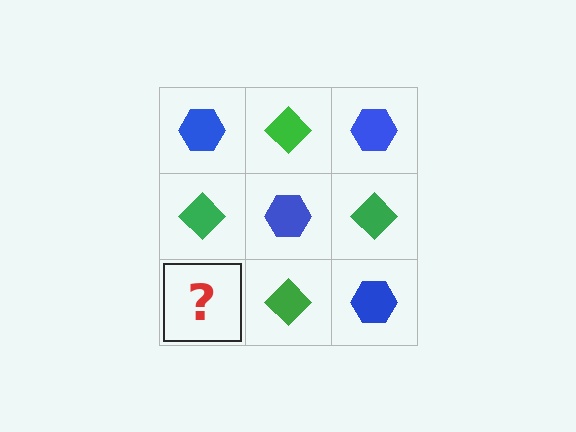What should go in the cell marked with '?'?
The missing cell should contain a blue hexagon.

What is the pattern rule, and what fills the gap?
The rule is that it alternates blue hexagon and green diamond in a checkerboard pattern. The gap should be filled with a blue hexagon.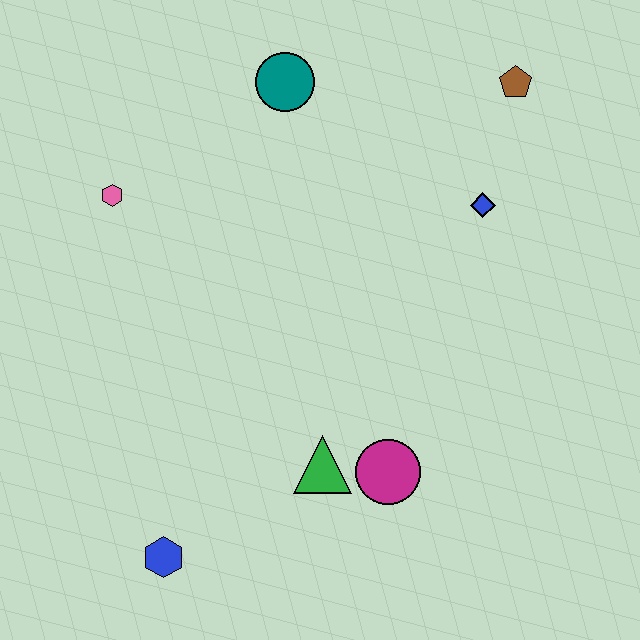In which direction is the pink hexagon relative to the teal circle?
The pink hexagon is to the left of the teal circle.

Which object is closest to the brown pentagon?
The blue diamond is closest to the brown pentagon.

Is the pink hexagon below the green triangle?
No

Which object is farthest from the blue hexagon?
The brown pentagon is farthest from the blue hexagon.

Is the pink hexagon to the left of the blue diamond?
Yes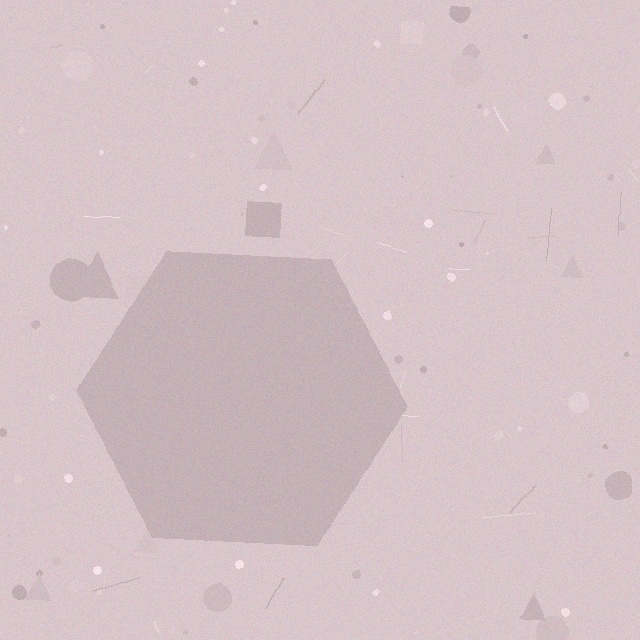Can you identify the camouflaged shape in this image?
The camouflaged shape is a hexagon.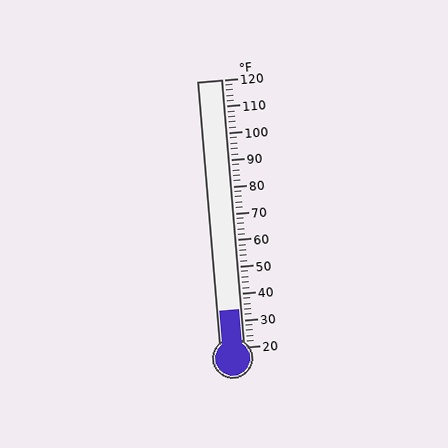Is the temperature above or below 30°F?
The temperature is above 30°F.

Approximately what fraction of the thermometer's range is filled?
The thermometer is filled to approximately 15% of its range.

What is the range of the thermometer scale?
The thermometer scale ranges from 20°F to 120°F.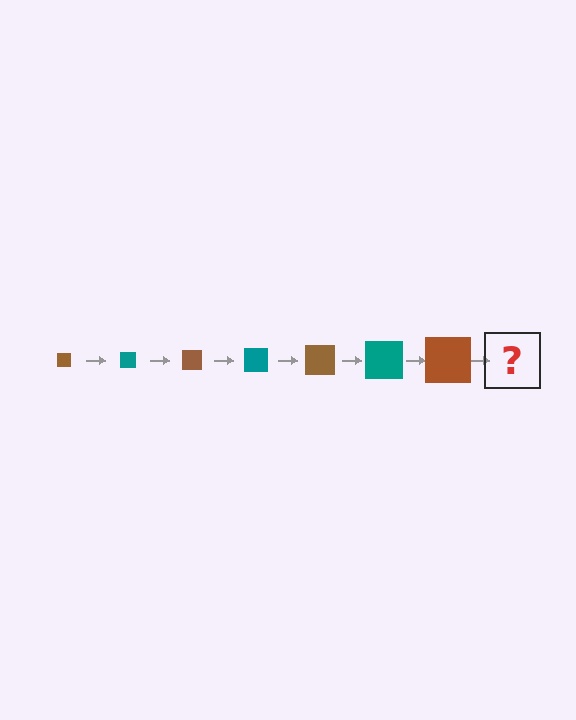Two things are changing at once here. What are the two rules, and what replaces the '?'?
The two rules are that the square grows larger each step and the color cycles through brown and teal. The '?' should be a teal square, larger than the previous one.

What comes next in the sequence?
The next element should be a teal square, larger than the previous one.